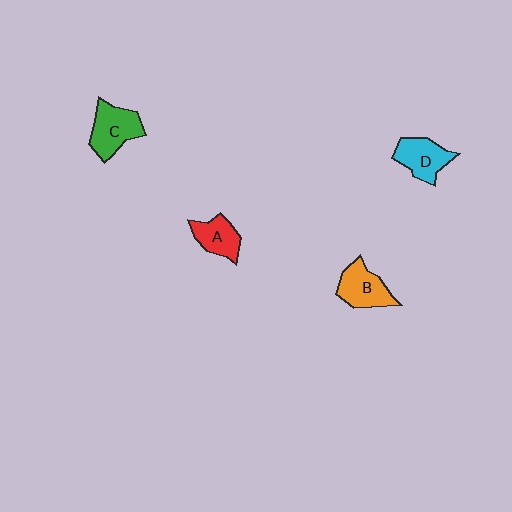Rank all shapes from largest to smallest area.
From largest to smallest: C (green), B (orange), D (cyan), A (red).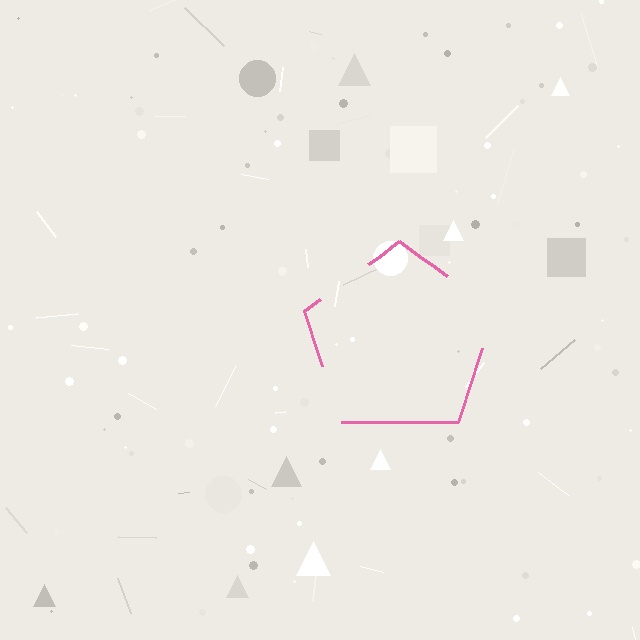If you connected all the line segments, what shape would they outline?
They would outline a pentagon.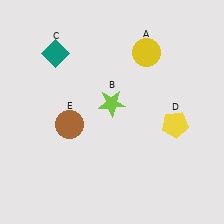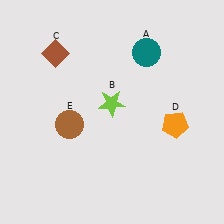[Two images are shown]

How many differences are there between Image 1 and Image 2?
There are 3 differences between the two images.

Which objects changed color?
A changed from yellow to teal. C changed from teal to brown. D changed from yellow to orange.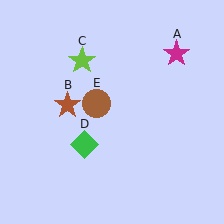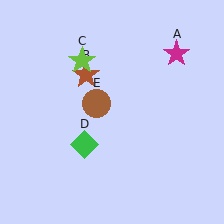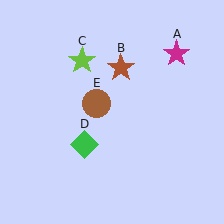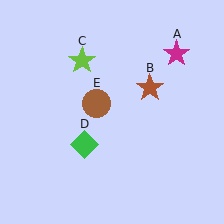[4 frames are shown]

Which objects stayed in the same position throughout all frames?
Magenta star (object A) and lime star (object C) and green diamond (object D) and brown circle (object E) remained stationary.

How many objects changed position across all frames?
1 object changed position: brown star (object B).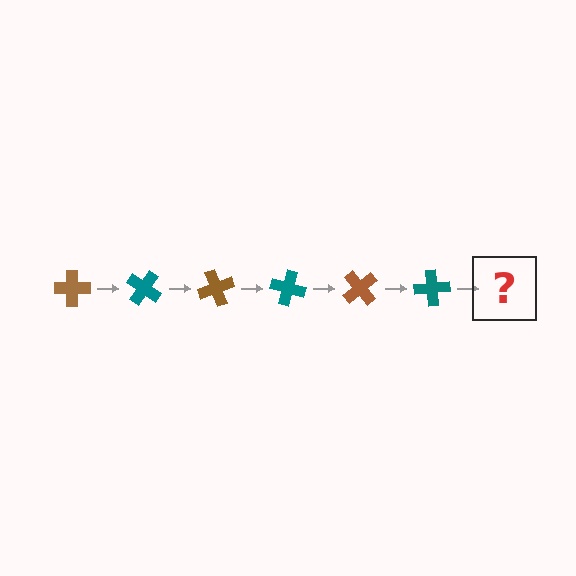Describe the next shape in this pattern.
It should be a brown cross, rotated 210 degrees from the start.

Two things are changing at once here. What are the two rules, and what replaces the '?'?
The two rules are that it rotates 35 degrees each step and the color cycles through brown and teal. The '?' should be a brown cross, rotated 210 degrees from the start.